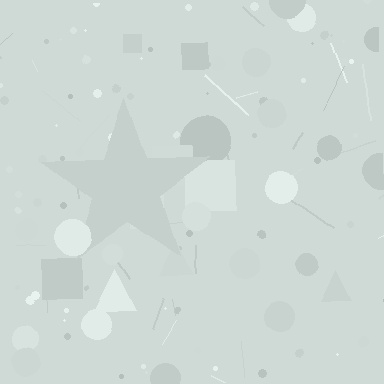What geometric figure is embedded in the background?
A star is embedded in the background.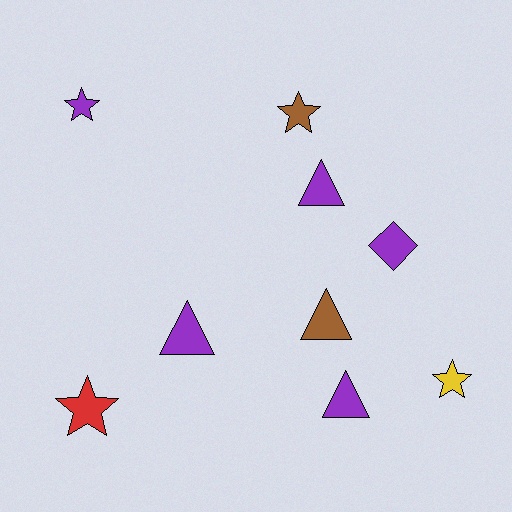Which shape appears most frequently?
Star, with 4 objects.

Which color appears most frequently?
Purple, with 5 objects.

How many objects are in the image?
There are 9 objects.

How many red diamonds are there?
There are no red diamonds.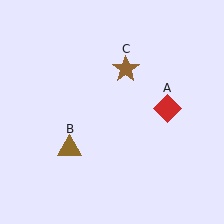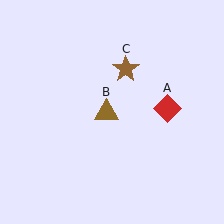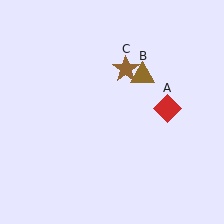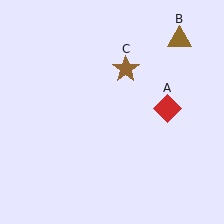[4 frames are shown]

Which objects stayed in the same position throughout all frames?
Red diamond (object A) and brown star (object C) remained stationary.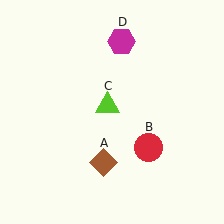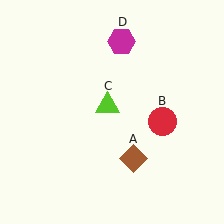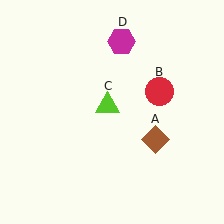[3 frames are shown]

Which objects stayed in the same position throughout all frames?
Lime triangle (object C) and magenta hexagon (object D) remained stationary.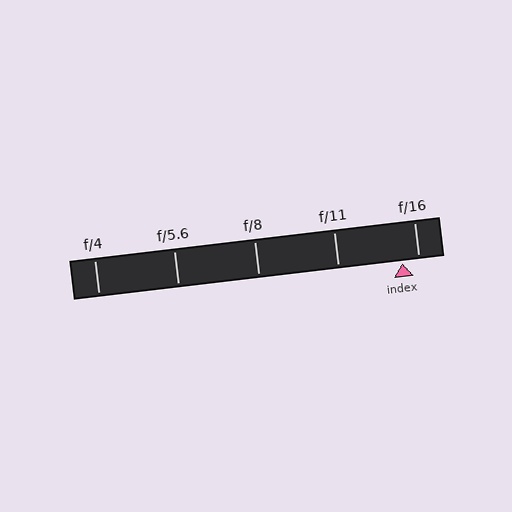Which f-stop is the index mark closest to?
The index mark is closest to f/16.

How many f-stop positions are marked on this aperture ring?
There are 5 f-stop positions marked.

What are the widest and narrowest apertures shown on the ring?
The widest aperture shown is f/4 and the narrowest is f/16.